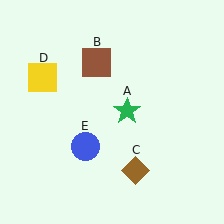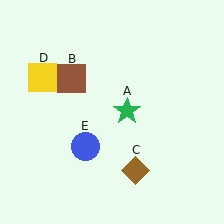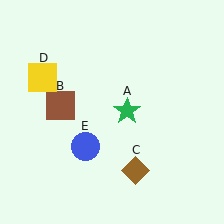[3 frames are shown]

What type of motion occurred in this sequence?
The brown square (object B) rotated counterclockwise around the center of the scene.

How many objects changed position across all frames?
1 object changed position: brown square (object B).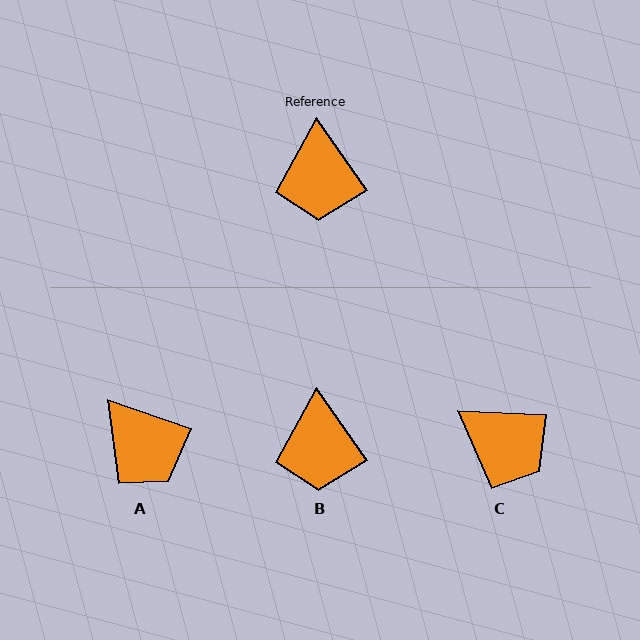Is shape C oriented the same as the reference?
No, it is off by about 52 degrees.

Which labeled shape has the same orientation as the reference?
B.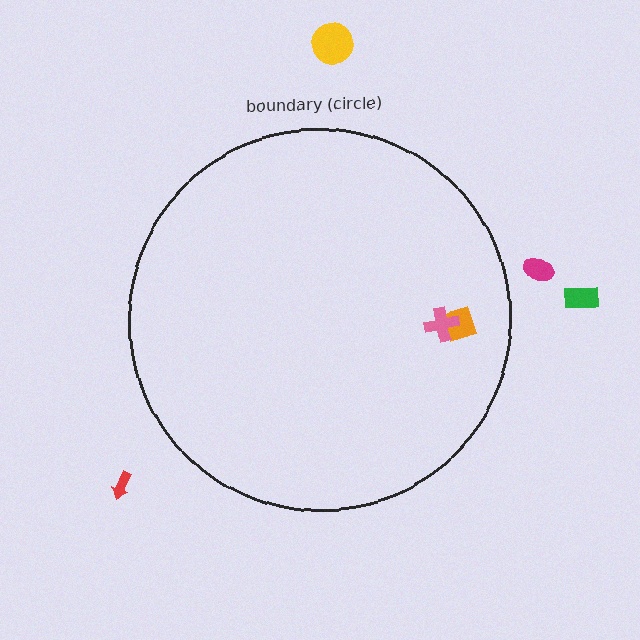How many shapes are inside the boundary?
2 inside, 4 outside.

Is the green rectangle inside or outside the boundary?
Outside.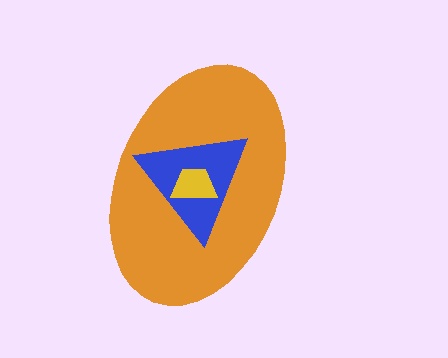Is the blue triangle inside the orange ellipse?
Yes.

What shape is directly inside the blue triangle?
The yellow trapezoid.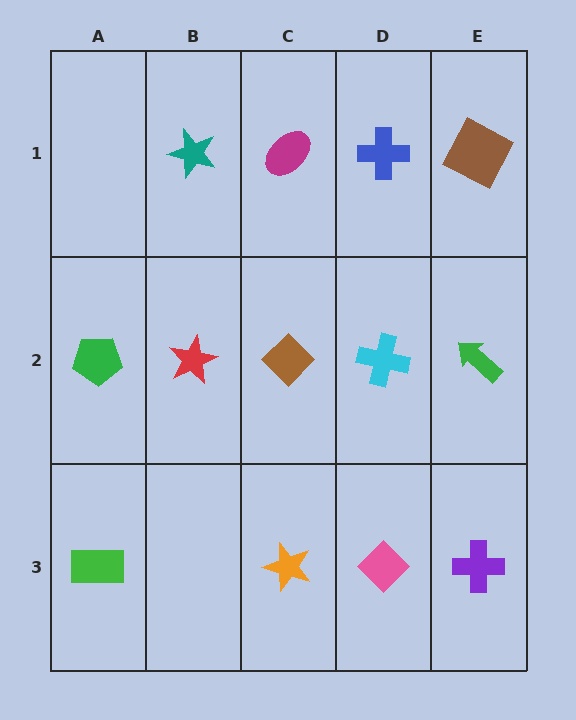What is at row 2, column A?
A green pentagon.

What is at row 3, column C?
An orange star.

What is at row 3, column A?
A green rectangle.